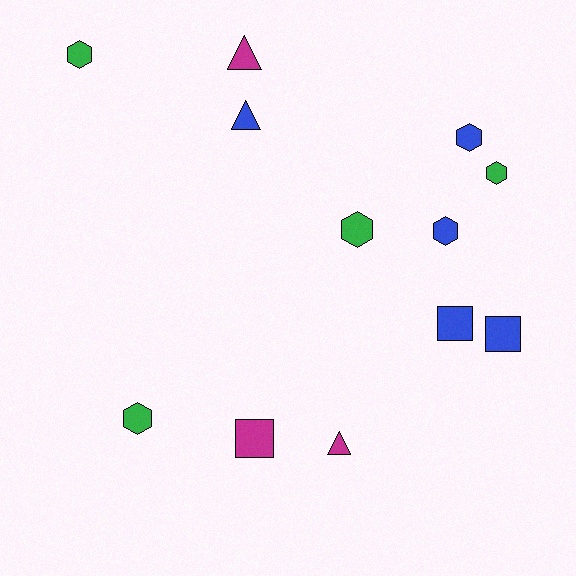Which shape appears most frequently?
Hexagon, with 6 objects.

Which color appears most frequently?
Blue, with 5 objects.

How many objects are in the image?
There are 12 objects.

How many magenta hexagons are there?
There are no magenta hexagons.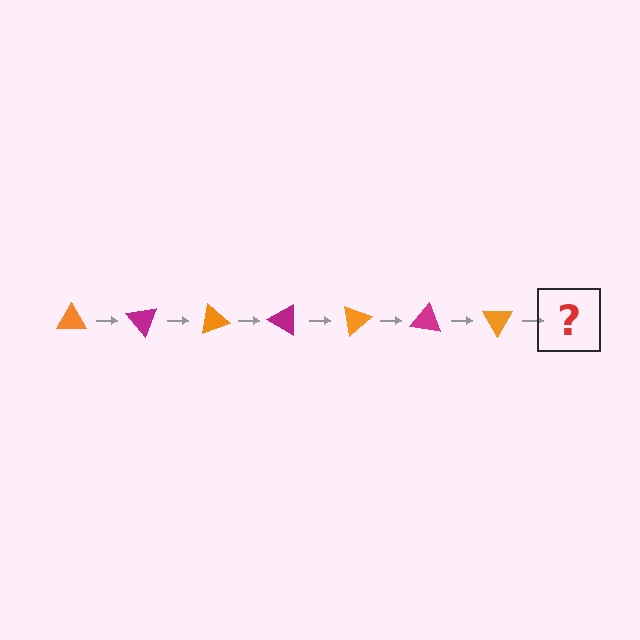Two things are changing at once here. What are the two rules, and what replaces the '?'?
The two rules are that it rotates 50 degrees each step and the color cycles through orange and magenta. The '?' should be a magenta triangle, rotated 350 degrees from the start.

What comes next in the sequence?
The next element should be a magenta triangle, rotated 350 degrees from the start.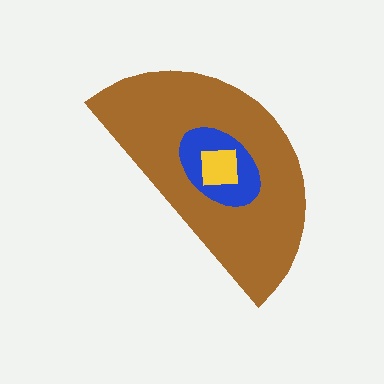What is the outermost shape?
The brown semicircle.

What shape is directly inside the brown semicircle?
The blue ellipse.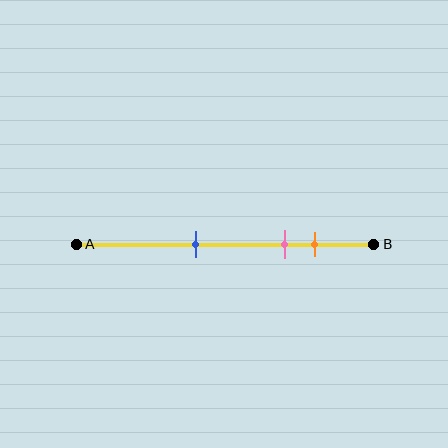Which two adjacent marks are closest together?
The pink and orange marks are the closest adjacent pair.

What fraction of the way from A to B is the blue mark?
The blue mark is approximately 40% (0.4) of the way from A to B.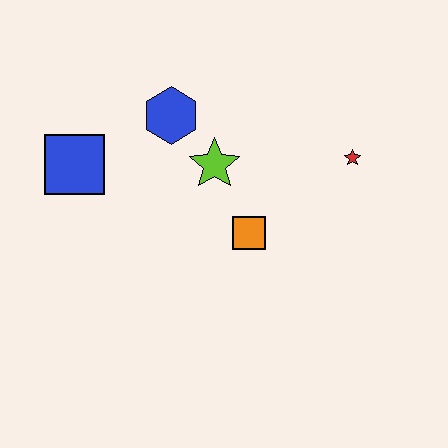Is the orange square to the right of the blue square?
Yes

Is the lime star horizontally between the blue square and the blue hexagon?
No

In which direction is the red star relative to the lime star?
The red star is to the right of the lime star.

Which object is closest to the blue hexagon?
The lime star is closest to the blue hexagon.